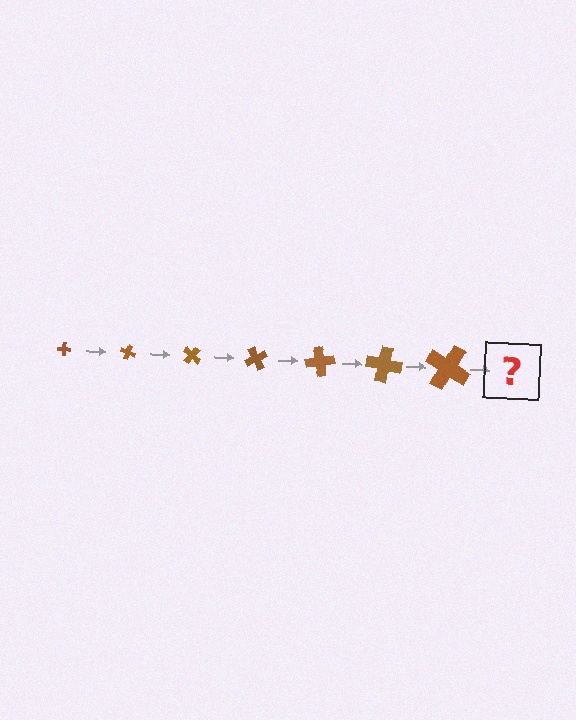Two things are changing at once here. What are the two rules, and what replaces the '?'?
The two rules are that the cross grows larger each step and it rotates 20 degrees each step. The '?' should be a cross, larger than the previous one and rotated 140 degrees from the start.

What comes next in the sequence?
The next element should be a cross, larger than the previous one and rotated 140 degrees from the start.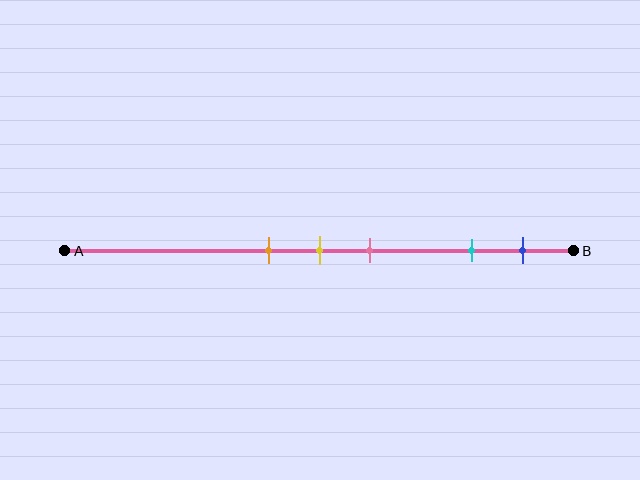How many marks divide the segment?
There are 5 marks dividing the segment.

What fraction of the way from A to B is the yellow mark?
The yellow mark is approximately 50% (0.5) of the way from A to B.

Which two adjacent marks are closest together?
The orange and yellow marks are the closest adjacent pair.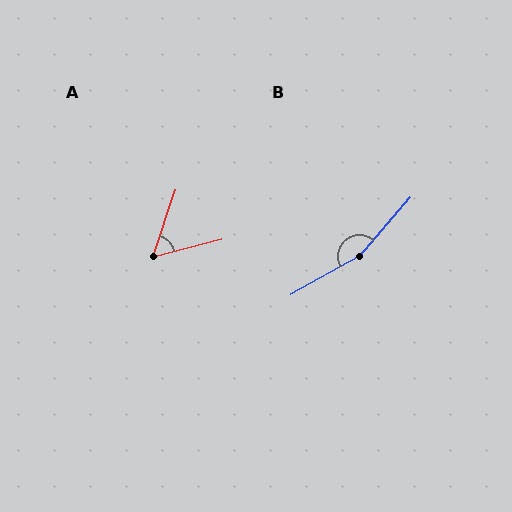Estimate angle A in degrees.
Approximately 57 degrees.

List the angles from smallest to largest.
A (57°), B (160°).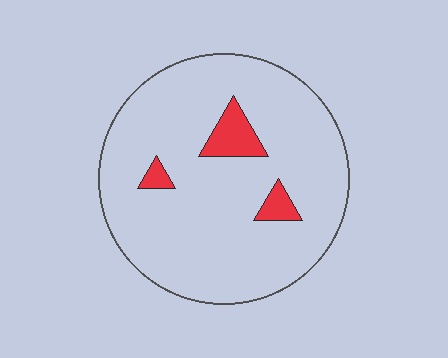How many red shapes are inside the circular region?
3.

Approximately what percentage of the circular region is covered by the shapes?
Approximately 10%.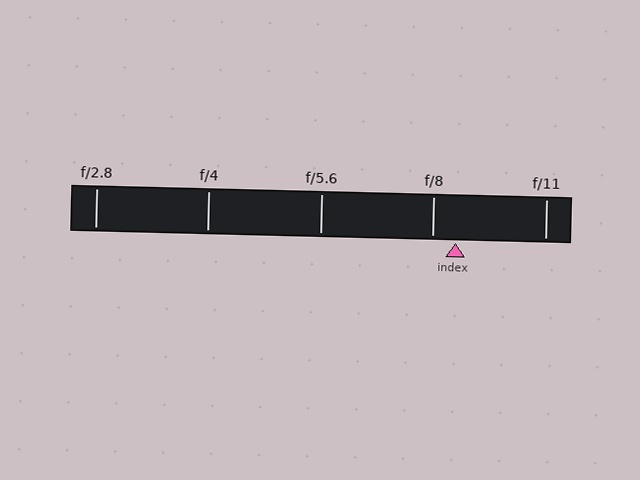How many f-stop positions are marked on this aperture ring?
There are 5 f-stop positions marked.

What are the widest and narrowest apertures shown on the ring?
The widest aperture shown is f/2.8 and the narrowest is f/11.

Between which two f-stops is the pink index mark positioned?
The index mark is between f/8 and f/11.